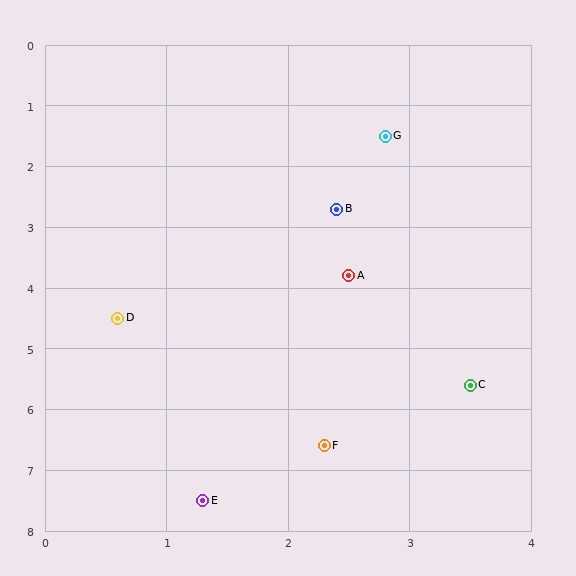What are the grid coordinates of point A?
Point A is at approximately (2.5, 3.8).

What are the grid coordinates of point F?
Point F is at approximately (2.3, 6.6).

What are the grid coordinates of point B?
Point B is at approximately (2.4, 2.7).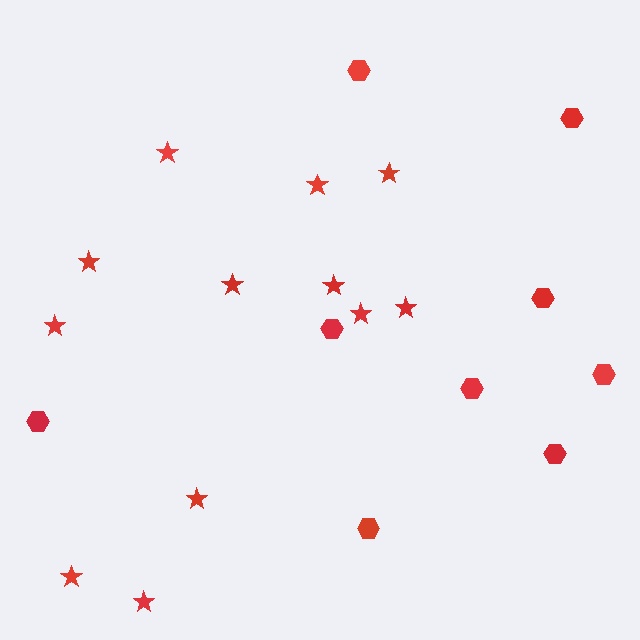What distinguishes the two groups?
There are 2 groups: one group of stars (12) and one group of hexagons (9).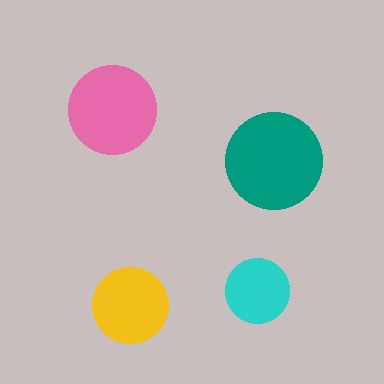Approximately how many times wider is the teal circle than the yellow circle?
About 1.5 times wider.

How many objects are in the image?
There are 4 objects in the image.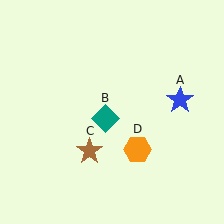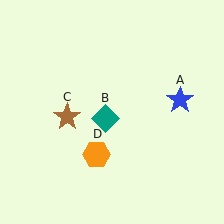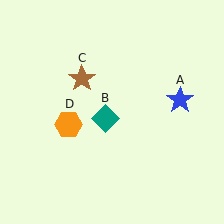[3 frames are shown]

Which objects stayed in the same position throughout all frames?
Blue star (object A) and teal diamond (object B) remained stationary.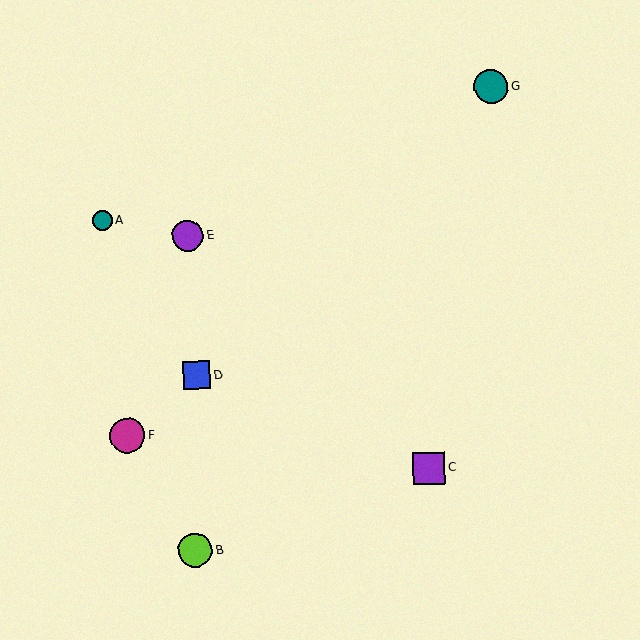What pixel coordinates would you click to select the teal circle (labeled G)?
Click at (491, 87) to select the teal circle G.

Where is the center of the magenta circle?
The center of the magenta circle is at (127, 435).